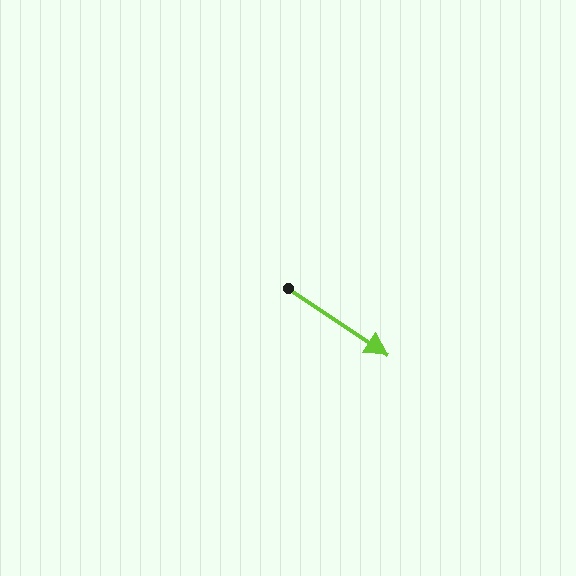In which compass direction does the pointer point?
Southeast.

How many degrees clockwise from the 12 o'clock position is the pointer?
Approximately 124 degrees.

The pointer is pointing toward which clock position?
Roughly 4 o'clock.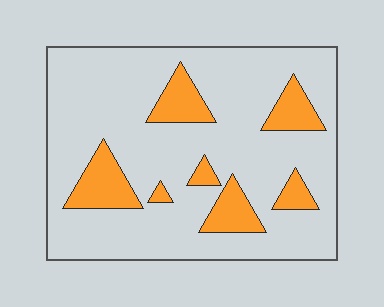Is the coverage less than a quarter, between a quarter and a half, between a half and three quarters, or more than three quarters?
Less than a quarter.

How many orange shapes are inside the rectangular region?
7.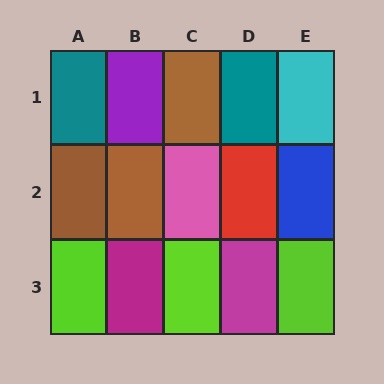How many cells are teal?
2 cells are teal.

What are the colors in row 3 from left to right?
Lime, magenta, lime, magenta, lime.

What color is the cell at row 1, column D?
Teal.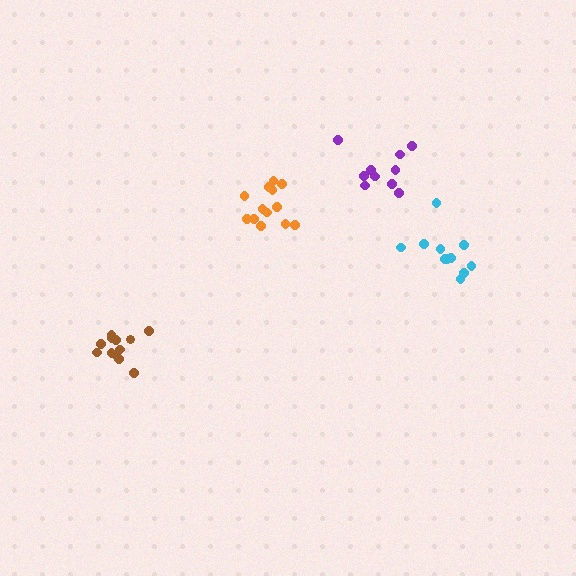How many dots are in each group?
Group 1: 11 dots, Group 2: 13 dots, Group 3: 12 dots, Group 4: 10 dots (46 total).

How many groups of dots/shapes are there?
There are 4 groups.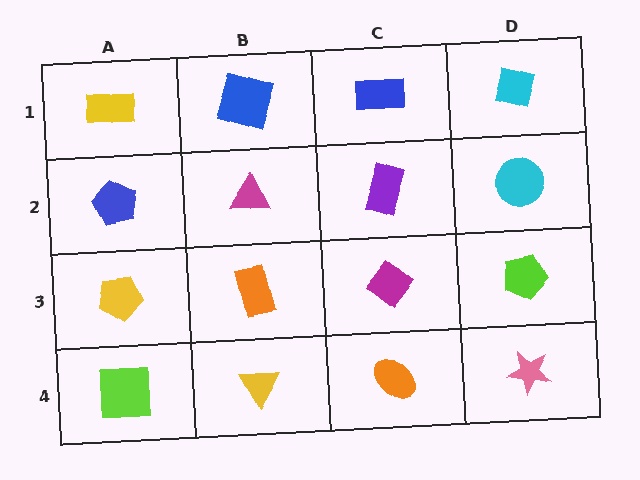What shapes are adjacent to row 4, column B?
An orange rectangle (row 3, column B), a lime square (row 4, column A), an orange ellipse (row 4, column C).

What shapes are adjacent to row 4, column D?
A lime pentagon (row 3, column D), an orange ellipse (row 4, column C).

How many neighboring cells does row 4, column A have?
2.